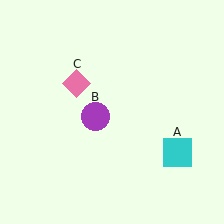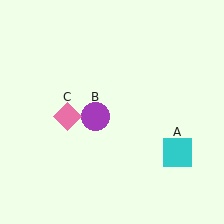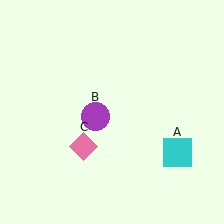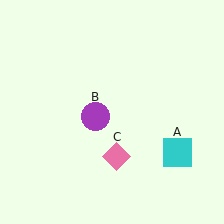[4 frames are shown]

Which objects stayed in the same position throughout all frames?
Cyan square (object A) and purple circle (object B) remained stationary.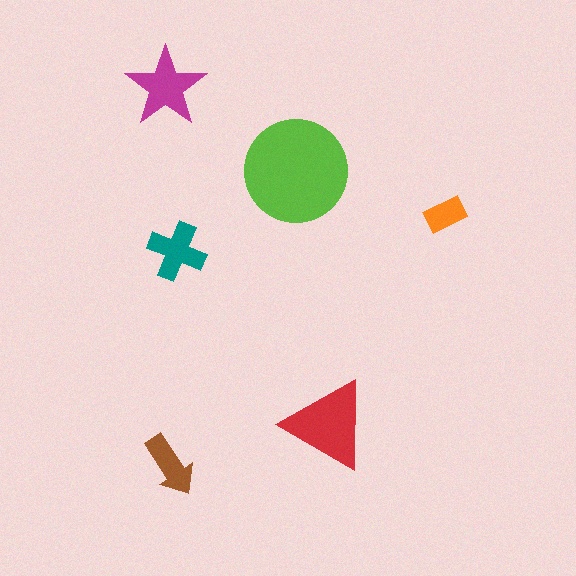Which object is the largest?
The lime circle.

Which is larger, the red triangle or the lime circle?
The lime circle.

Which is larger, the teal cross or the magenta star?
The magenta star.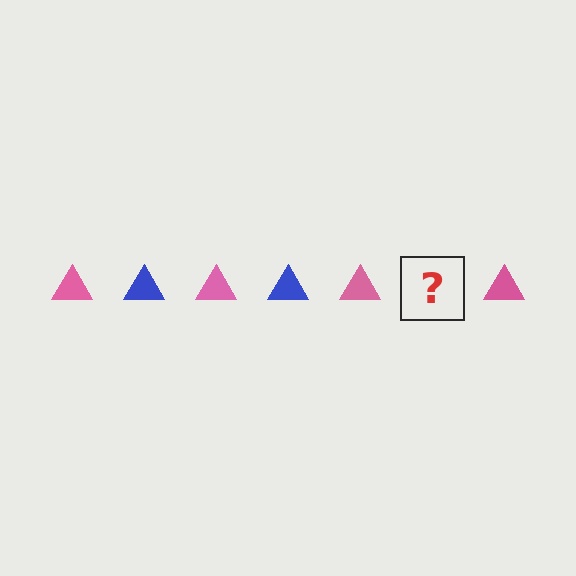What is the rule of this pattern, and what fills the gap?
The rule is that the pattern cycles through pink, blue triangles. The gap should be filled with a blue triangle.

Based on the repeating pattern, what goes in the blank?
The blank should be a blue triangle.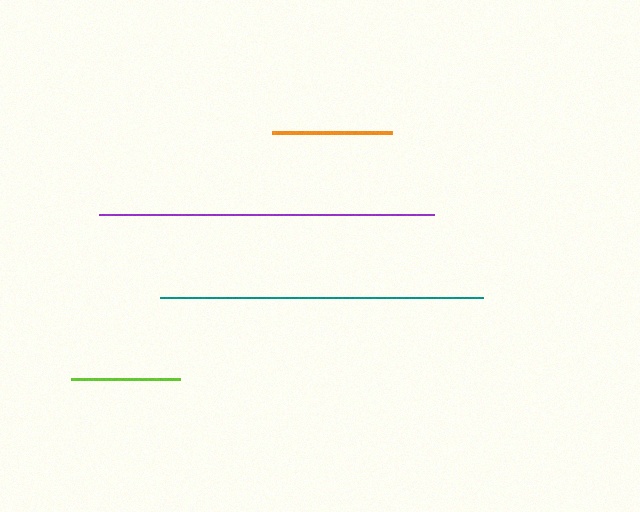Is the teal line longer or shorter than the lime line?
The teal line is longer than the lime line.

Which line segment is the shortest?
The lime line is the shortest at approximately 109 pixels.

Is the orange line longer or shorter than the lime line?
The orange line is longer than the lime line.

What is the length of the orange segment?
The orange segment is approximately 120 pixels long.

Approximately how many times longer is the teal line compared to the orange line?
The teal line is approximately 2.7 times the length of the orange line.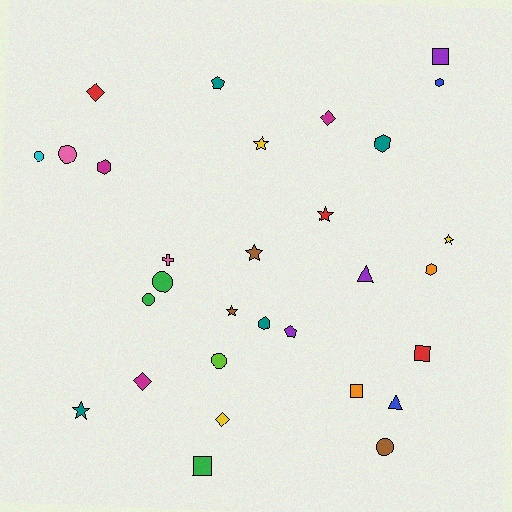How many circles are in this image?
There are 6 circles.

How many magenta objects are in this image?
There are 3 magenta objects.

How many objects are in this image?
There are 30 objects.